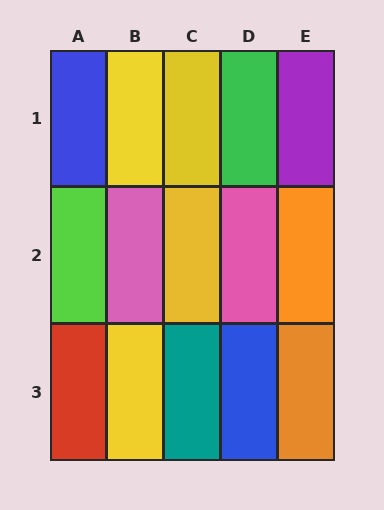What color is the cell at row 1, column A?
Blue.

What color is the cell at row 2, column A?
Lime.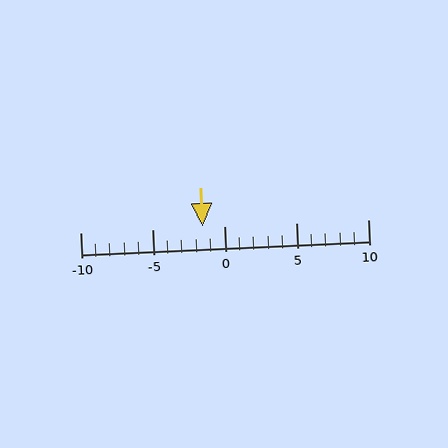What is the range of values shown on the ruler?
The ruler shows values from -10 to 10.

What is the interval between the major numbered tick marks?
The major tick marks are spaced 5 units apart.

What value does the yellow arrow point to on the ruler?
The yellow arrow points to approximately -2.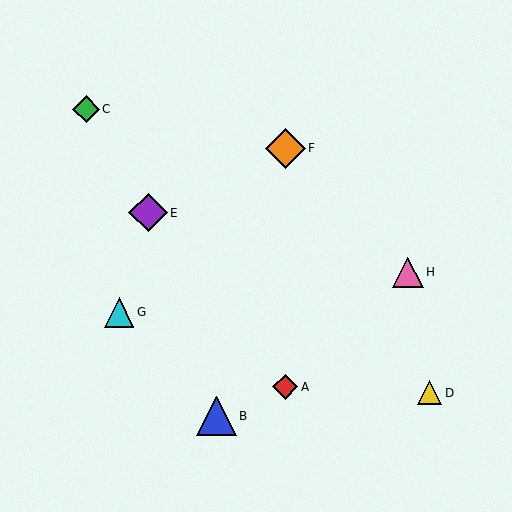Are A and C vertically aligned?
No, A is at x≈285 and C is at x≈86.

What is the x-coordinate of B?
Object B is at x≈216.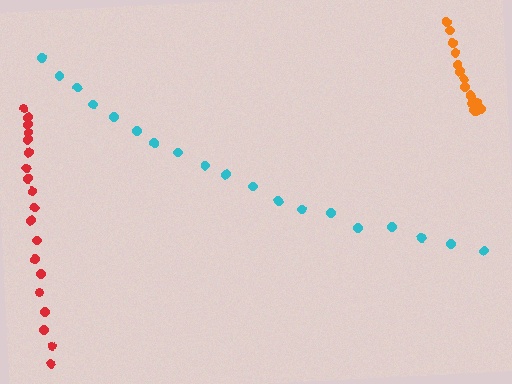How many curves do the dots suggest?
There are 3 distinct paths.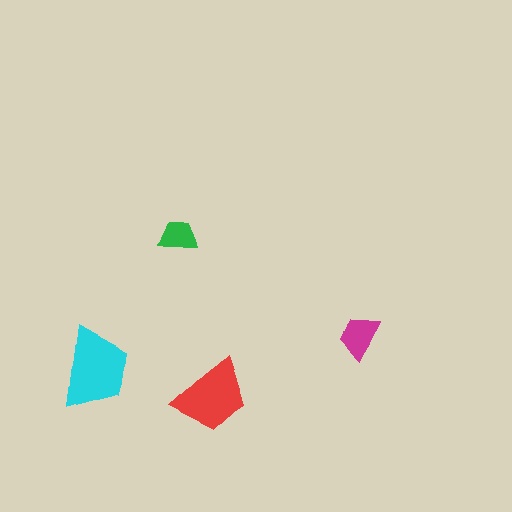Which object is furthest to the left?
The cyan trapezoid is leftmost.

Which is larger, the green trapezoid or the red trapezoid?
The red one.